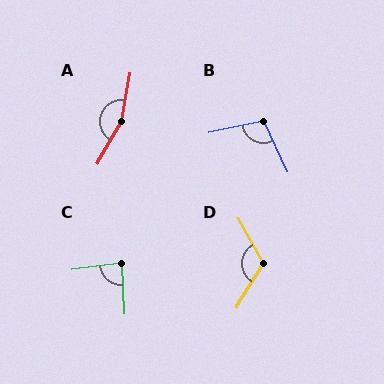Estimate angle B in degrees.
Approximately 103 degrees.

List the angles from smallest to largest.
C (85°), B (103°), D (118°), A (160°).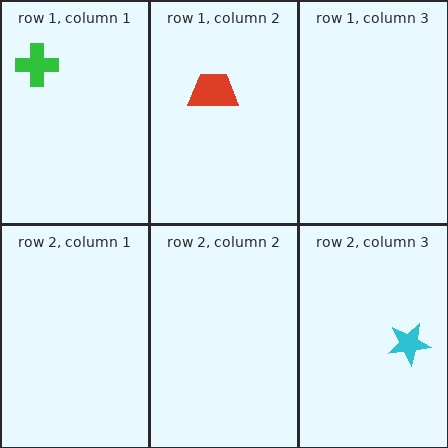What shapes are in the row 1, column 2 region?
The red trapezoid.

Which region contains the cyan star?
The row 2, column 3 region.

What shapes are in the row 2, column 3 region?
The cyan star.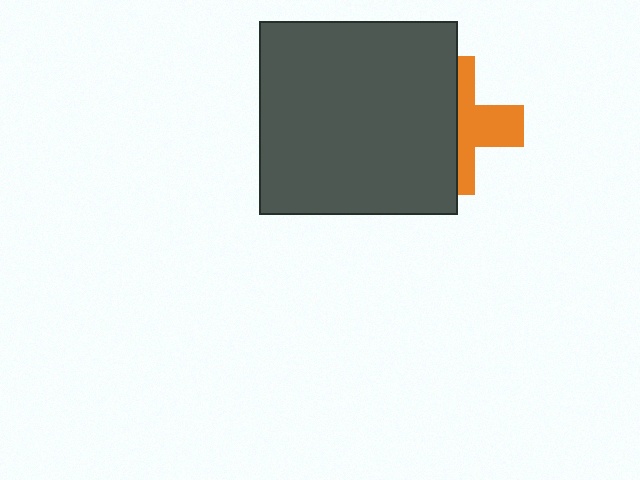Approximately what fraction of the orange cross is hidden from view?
Roughly 54% of the orange cross is hidden behind the dark gray rectangle.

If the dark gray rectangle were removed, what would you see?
You would see the complete orange cross.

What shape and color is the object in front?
The object in front is a dark gray rectangle.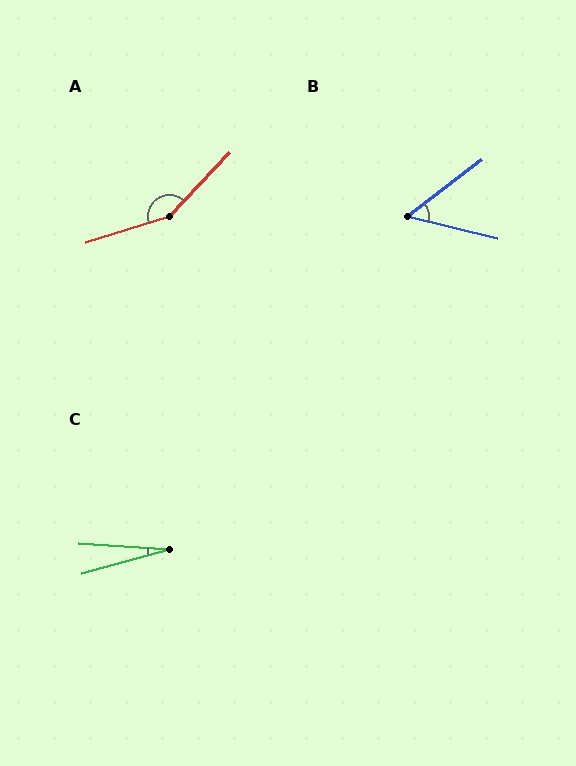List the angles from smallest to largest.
C (19°), B (51°), A (151°).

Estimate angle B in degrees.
Approximately 51 degrees.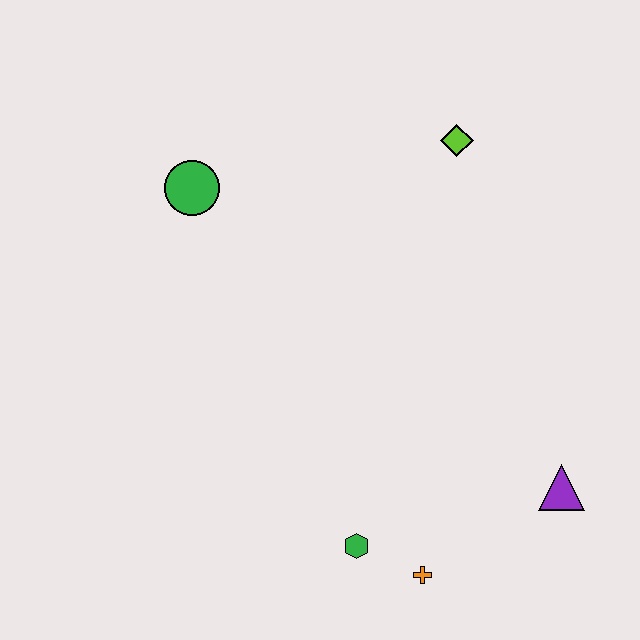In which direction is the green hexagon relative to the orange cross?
The green hexagon is to the left of the orange cross.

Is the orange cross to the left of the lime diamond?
Yes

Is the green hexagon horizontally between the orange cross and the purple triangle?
No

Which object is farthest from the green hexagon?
The lime diamond is farthest from the green hexagon.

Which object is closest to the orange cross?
The green hexagon is closest to the orange cross.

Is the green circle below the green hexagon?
No